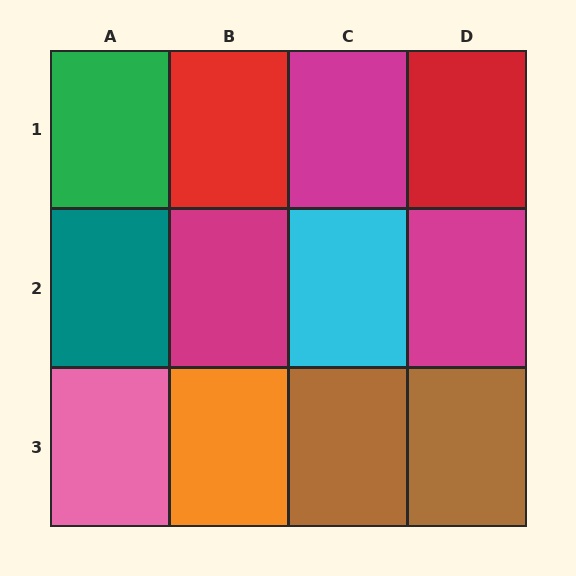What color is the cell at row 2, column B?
Magenta.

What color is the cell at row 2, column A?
Teal.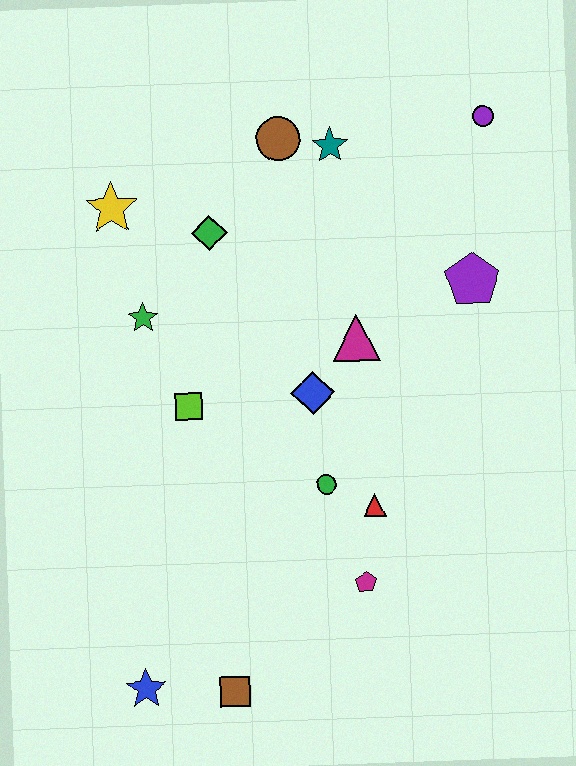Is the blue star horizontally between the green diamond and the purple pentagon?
No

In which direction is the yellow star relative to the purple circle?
The yellow star is to the left of the purple circle.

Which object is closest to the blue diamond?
The magenta triangle is closest to the blue diamond.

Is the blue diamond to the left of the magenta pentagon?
Yes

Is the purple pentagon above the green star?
Yes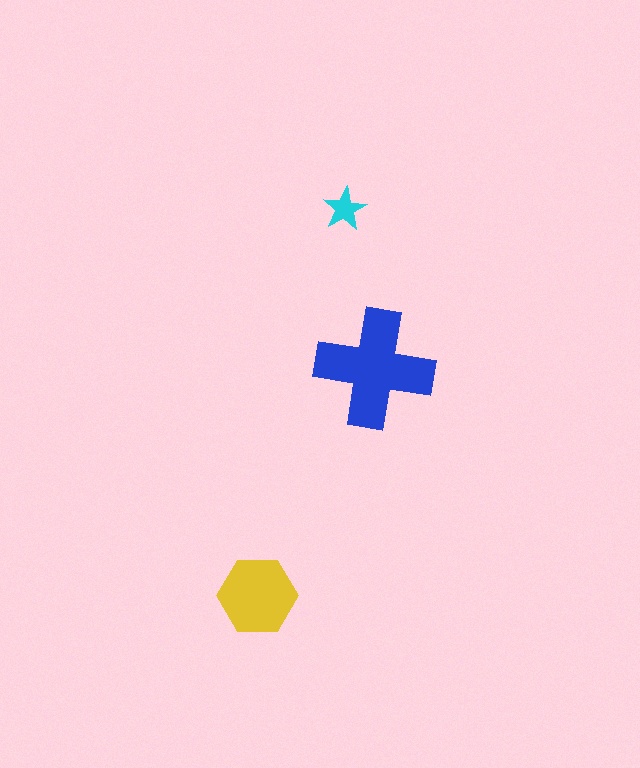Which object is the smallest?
The cyan star.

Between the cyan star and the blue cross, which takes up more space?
The blue cross.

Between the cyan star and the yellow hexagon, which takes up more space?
The yellow hexagon.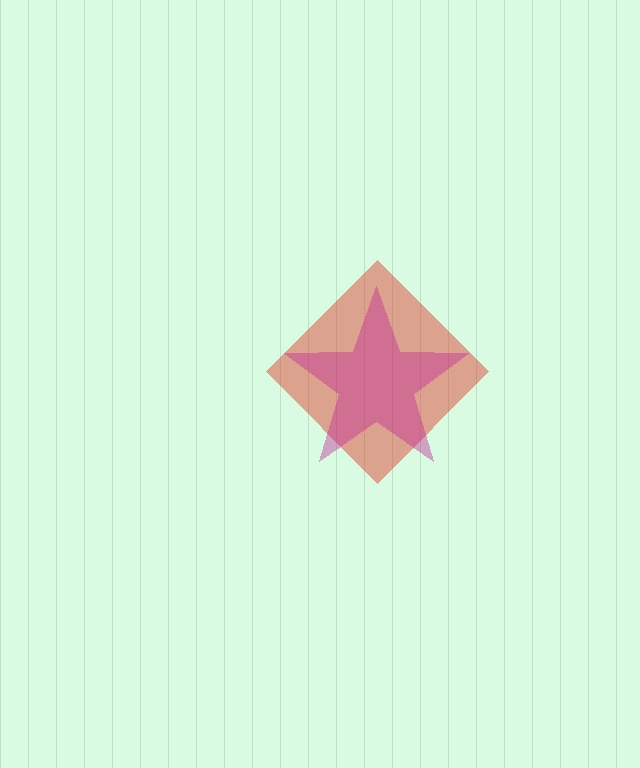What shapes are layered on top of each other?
The layered shapes are: a red diamond, a magenta star.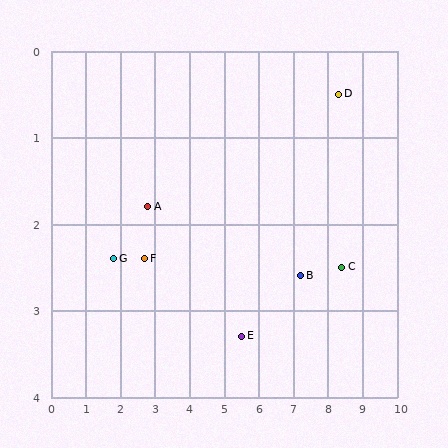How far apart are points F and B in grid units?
Points F and B are about 4.5 grid units apart.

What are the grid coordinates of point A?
Point A is at approximately (2.8, 1.8).